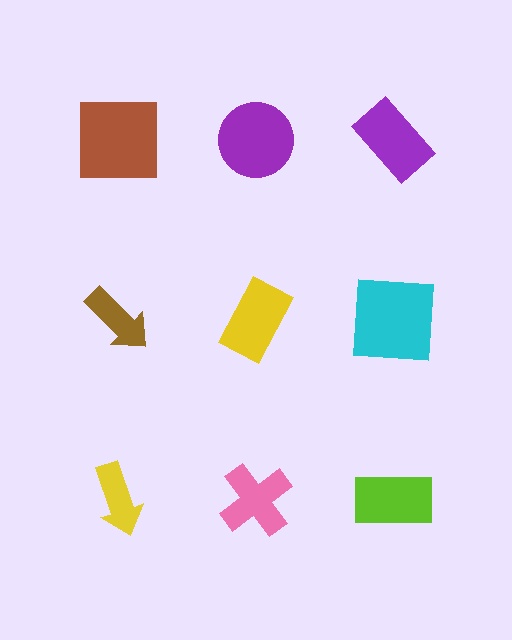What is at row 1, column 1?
A brown square.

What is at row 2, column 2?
A yellow rectangle.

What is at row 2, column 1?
A brown arrow.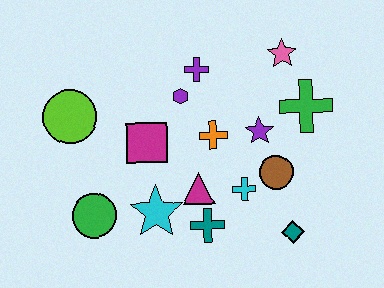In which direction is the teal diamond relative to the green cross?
The teal diamond is below the green cross.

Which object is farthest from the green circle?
The pink star is farthest from the green circle.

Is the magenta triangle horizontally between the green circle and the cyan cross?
Yes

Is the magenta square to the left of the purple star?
Yes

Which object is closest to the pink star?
The green cross is closest to the pink star.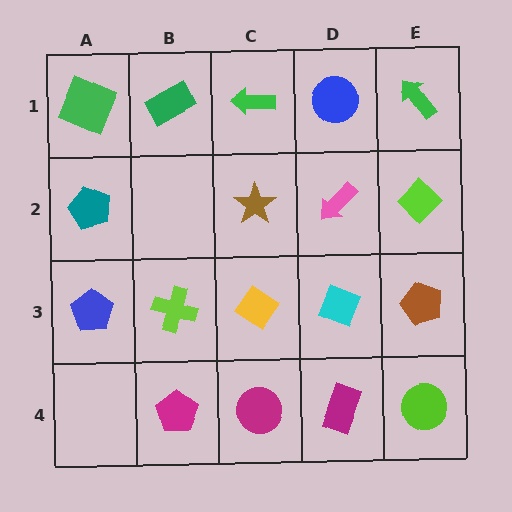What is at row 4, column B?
A magenta pentagon.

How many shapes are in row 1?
5 shapes.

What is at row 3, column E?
A brown pentagon.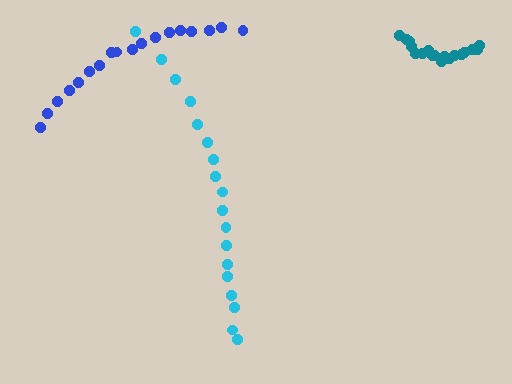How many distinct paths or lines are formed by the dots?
There are 3 distinct paths.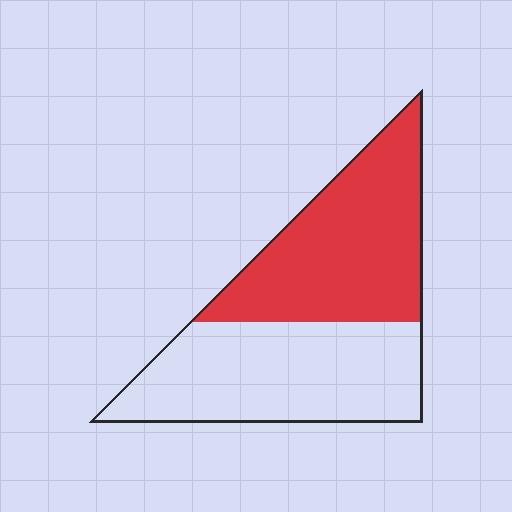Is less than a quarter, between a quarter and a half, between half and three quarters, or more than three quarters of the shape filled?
Between a quarter and a half.